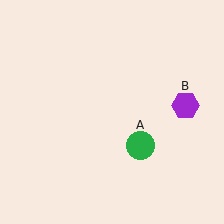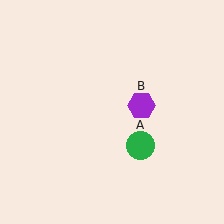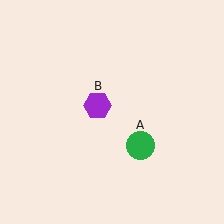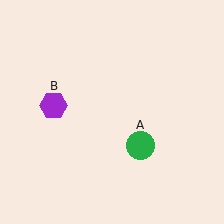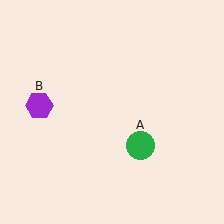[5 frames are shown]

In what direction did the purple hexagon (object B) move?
The purple hexagon (object B) moved left.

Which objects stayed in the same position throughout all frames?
Green circle (object A) remained stationary.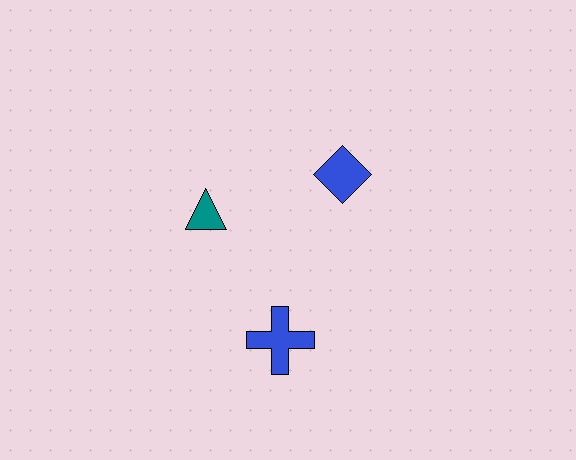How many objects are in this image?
There are 3 objects.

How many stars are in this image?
There are no stars.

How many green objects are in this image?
There are no green objects.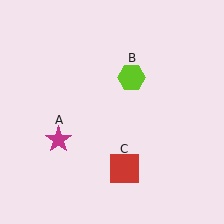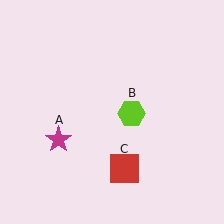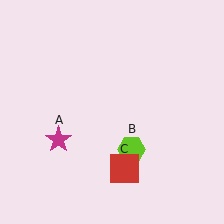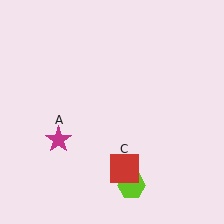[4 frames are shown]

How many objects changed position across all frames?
1 object changed position: lime hexagon (object B).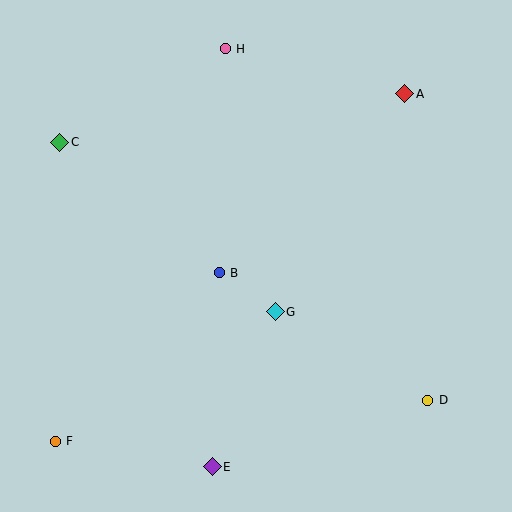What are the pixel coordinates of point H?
Point H is at (225, 49).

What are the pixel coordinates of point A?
Point A is at (405, 94).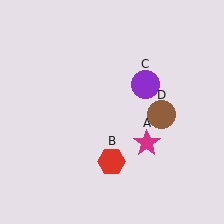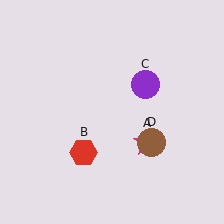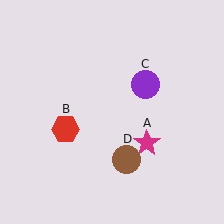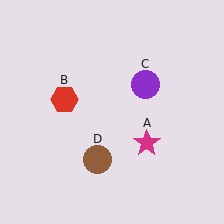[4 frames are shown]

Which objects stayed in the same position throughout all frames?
Magenta star (object A) and purple circle (object C) remained stationary.